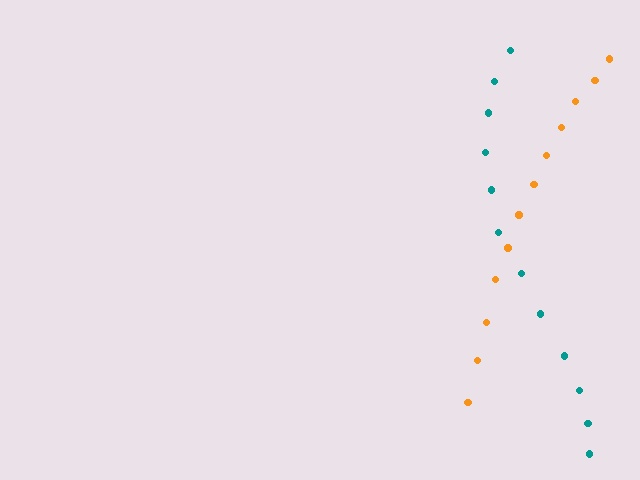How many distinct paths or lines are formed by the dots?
There are 2 distinct paths.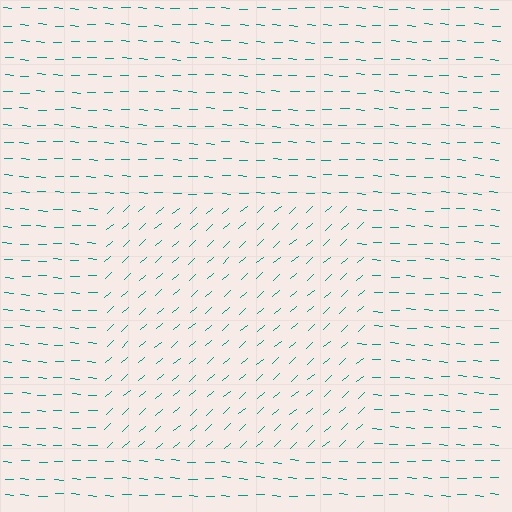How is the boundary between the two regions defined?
The boundary is defined purely by a change in line orientation (approximately 45 degrees difference). All lines are the same color and thickness.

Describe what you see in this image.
The image is filled with small teal line segments. A rectangle region in the image has lines oriented differently from the surrounding lines, creating a visible texture boundary.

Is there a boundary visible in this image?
Yes, there is a texture boundary formed by a change in line orientation.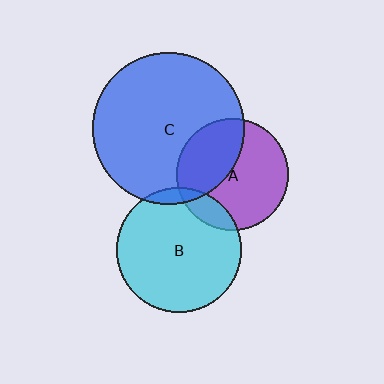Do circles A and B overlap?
Yes.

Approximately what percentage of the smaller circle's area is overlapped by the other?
Approximately 15%.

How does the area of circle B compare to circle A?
Approximately 1.2 times.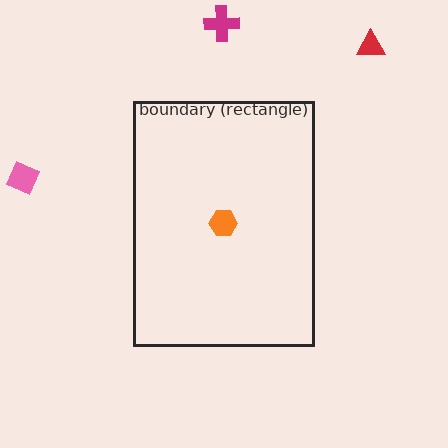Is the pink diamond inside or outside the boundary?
Outside.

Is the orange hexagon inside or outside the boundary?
Inside.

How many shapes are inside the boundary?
1 inside, 3 outside.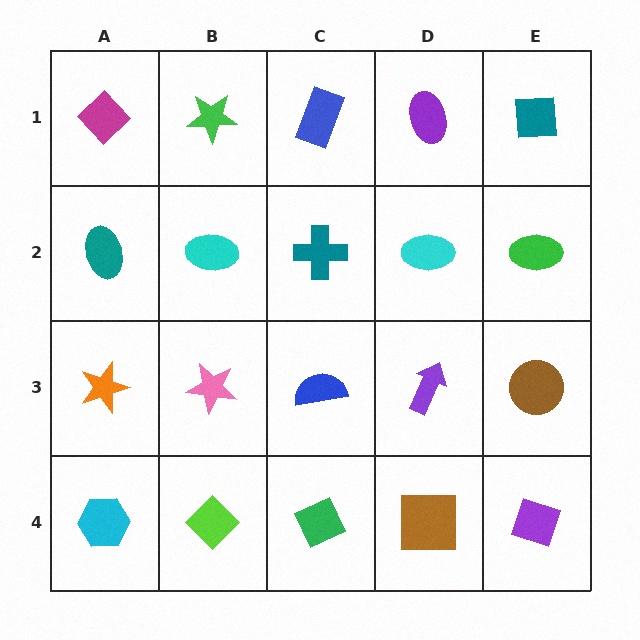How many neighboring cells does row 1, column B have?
3.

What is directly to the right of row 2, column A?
A cyan ellipse.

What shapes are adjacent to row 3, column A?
A teal ellipse (row 2, column A), a cyan hexagon (row 4, column A), a pink star (row 3, column B).